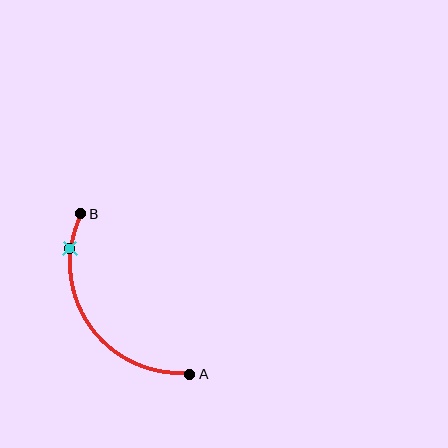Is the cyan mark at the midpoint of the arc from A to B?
No. The cyan mark lies on the arc but is closer to endpoint B. The arc midpoint would be at the point on the curve equidistant along the arc from both A and B.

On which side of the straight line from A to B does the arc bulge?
The arc bulges below and to the left of the straight line connecting A and B.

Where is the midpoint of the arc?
The arc midpoint is the point on the curve farthest from the straight line joining A and B. It sits below and to the left of that line.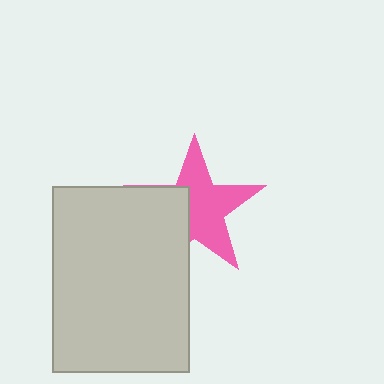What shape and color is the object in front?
The object in front is a light gray rectangle.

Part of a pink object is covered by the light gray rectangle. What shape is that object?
It is a star.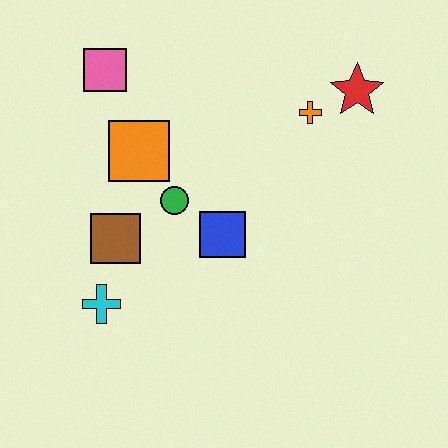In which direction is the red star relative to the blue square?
The red star is above the blue square.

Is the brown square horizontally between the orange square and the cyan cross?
Yes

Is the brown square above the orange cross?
No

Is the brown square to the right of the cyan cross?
Yes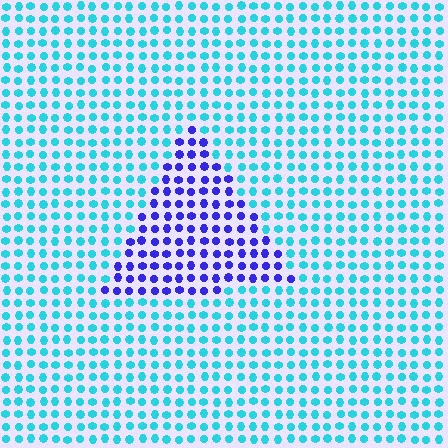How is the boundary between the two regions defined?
The boundary is defined purely by a slight shift in hue (about 61 degrees). Spacing, size, and orientation are identical on both sides.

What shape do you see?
I see a triangle.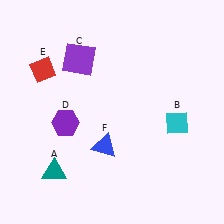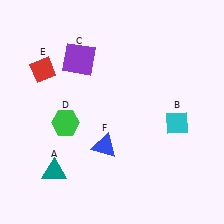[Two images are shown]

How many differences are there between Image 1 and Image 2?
There is 1 difference between the two images.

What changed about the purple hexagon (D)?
In Image 1, D is purple. In Image 2, it changed to green.